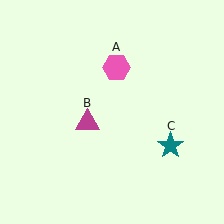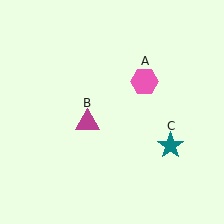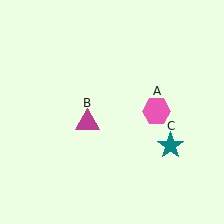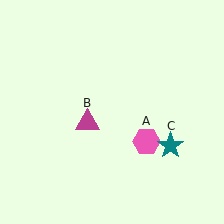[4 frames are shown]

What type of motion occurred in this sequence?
The pink hexagon (object A) rotated clockwise around the center of the scene.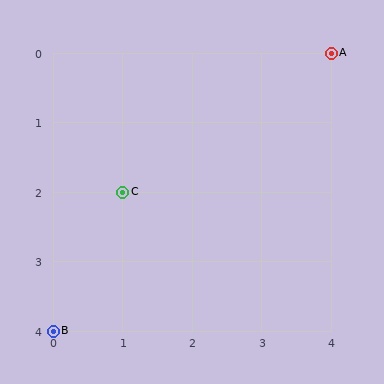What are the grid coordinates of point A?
Point A is at grid coordinates (4, 0).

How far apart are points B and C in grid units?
Points B and C are 1 column and 2 rows apart (about 2.2 grid units diagonally).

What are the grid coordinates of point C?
Point C is at grid coordinates (1, 2).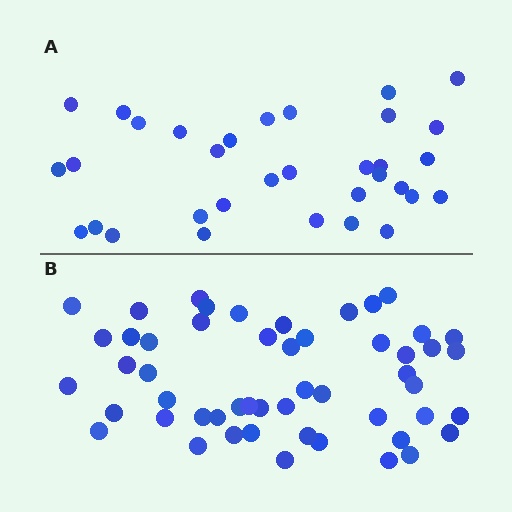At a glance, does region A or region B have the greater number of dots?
Region B (the bottom region) has more dots.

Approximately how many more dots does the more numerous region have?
Region B has approximately 20 more dots than region A.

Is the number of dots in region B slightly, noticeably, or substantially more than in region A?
Region B has substantially more. The ratio is roughly 1.6 to 1.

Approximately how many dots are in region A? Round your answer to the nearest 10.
About 30 dots. (The exact count is 33, which rounds to 30.)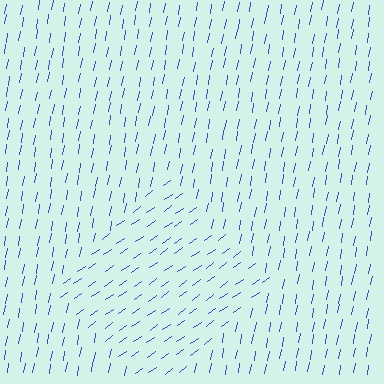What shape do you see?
I see a diamond.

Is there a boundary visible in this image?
Yes, there is a texture boundary formed by a change in line orientation.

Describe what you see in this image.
The image is filled with small blue line segments. A diamond region in the image has lines oriented differently from the surrounding lines, creating a visible texture boundary.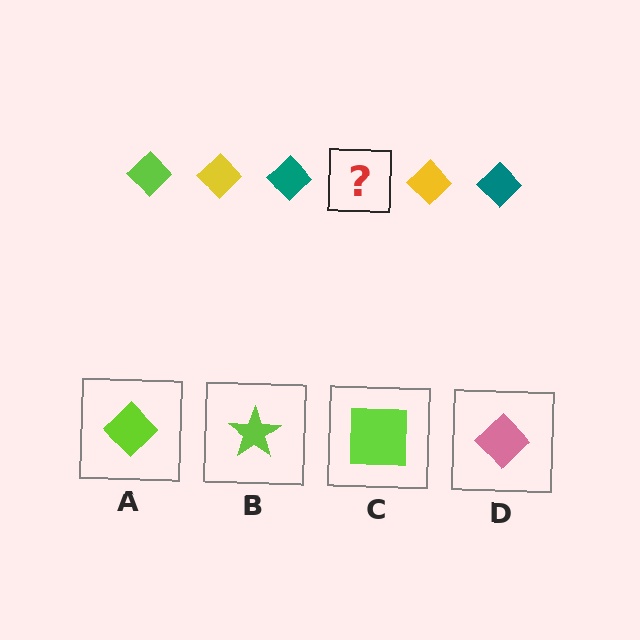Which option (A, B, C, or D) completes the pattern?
A.